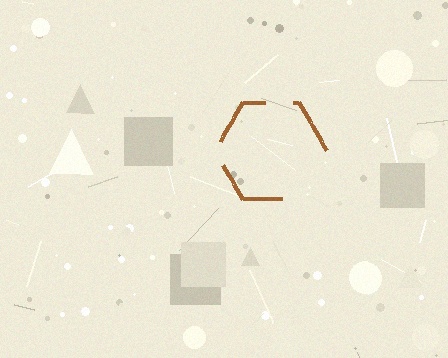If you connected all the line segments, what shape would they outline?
They would outline a hexagon.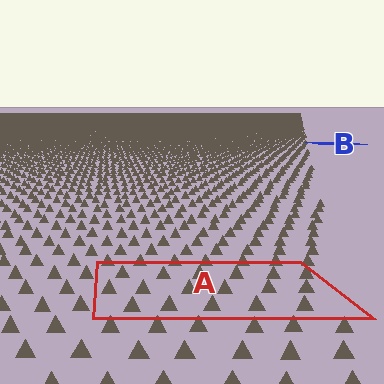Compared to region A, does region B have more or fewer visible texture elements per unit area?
Region B has more texture elements per unit area — they are packed more densely because it is farther away.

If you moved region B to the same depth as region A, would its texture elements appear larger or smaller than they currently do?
They would appear larger. At a closer depth, the same texture elements are projected at a bigger on-screen size.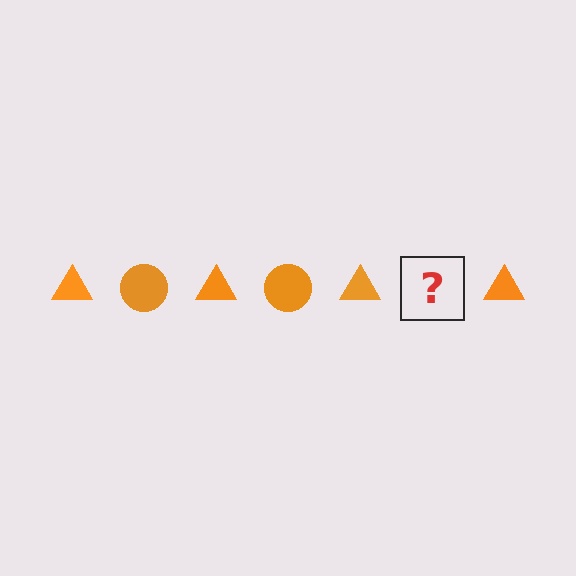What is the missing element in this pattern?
The missing element is an orange circle.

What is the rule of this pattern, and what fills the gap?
The rule is that the pattern cycles through triangle, circle shapes in orange. The gap should be filled with an orange circle.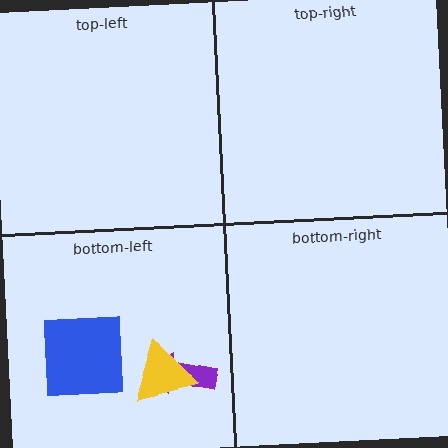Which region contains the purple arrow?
The bottom-left region.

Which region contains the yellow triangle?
The bottom-left region.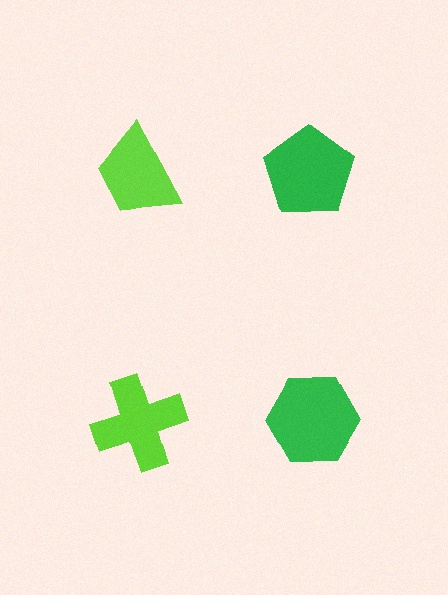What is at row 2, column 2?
A green hexagon.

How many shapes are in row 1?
2 shapes.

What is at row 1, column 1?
A lime trapezoid.